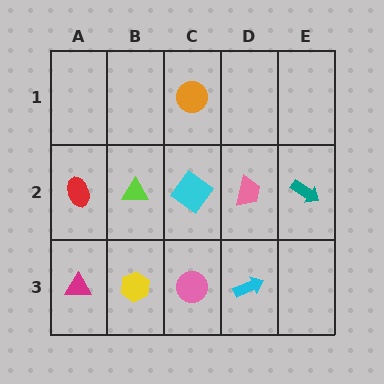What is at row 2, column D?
A pink trapezoid.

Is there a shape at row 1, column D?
No, that cell is empty.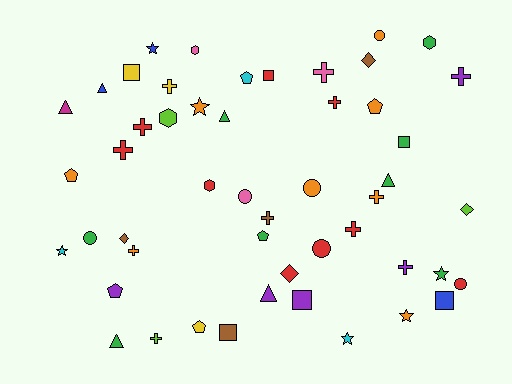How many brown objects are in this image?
There are 4 brown objects.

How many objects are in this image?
There are 50 objects.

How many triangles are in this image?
There are 6 triangles.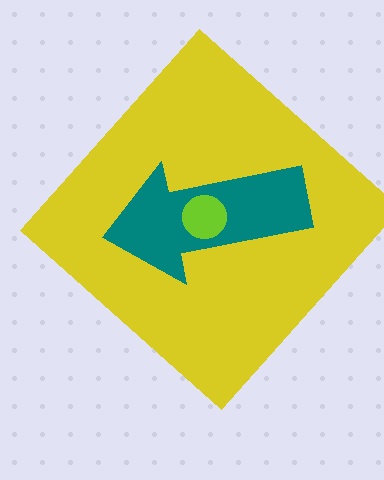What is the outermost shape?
The yellow diamond.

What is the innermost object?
The lime circle.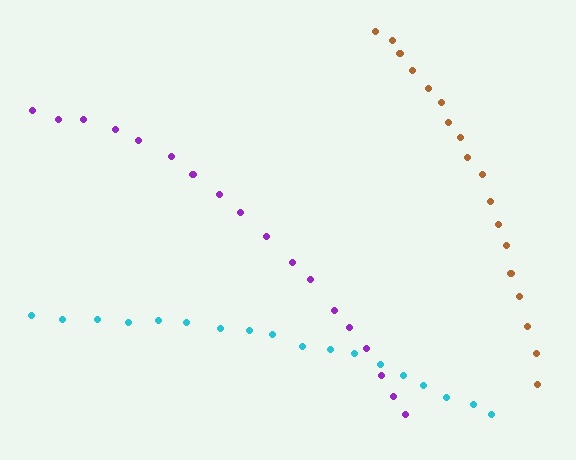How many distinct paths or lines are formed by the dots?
There are 3 distinct paths.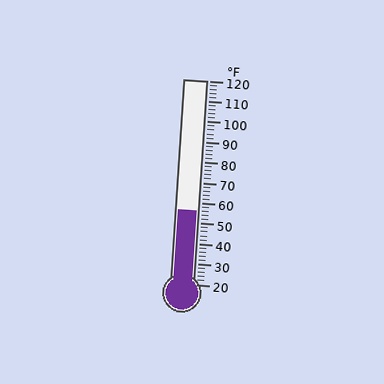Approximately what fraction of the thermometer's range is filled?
The thermometer is filled to approximately 35% of its range.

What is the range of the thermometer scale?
The thermometer scale ranges from 20°F to 120°F.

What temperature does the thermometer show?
The thermometer shows approximately 56°F.